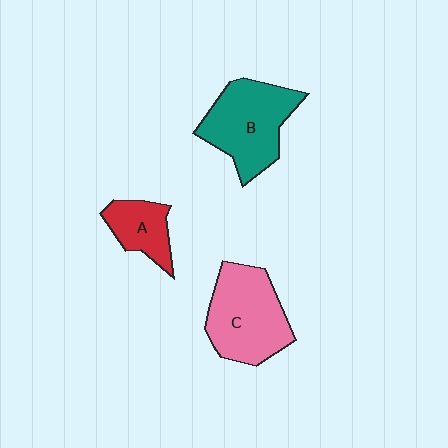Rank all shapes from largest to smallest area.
From largest to smallest: C (pink), B (teal), A (red).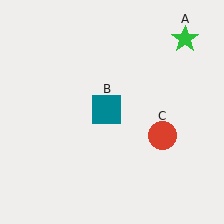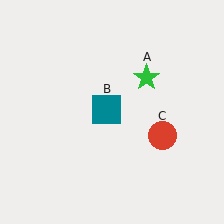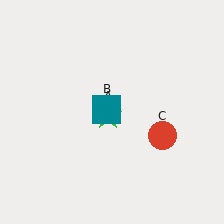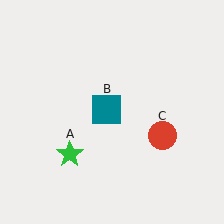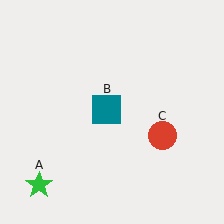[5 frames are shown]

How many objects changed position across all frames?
1 object changed position: green star (object A).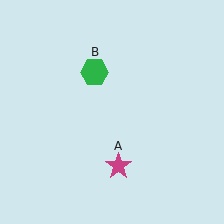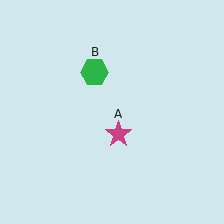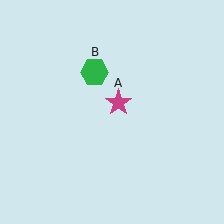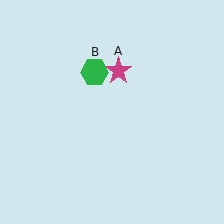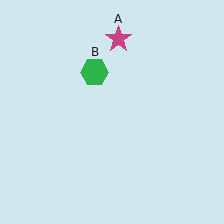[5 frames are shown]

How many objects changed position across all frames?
1 object changed position: magenta star (object A).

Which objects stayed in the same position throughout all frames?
Green hexagon (object B) remained stationary.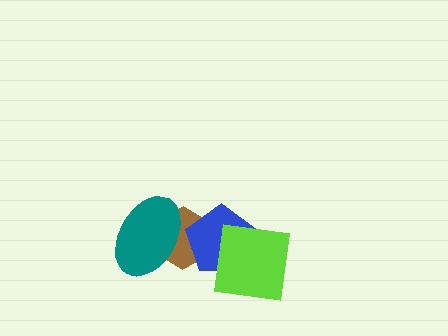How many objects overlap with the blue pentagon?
2 objects overlap with the blue pentagon.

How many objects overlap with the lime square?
1 object overlaps with the lime square.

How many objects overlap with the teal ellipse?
1 object overlaps with the teal ellipse.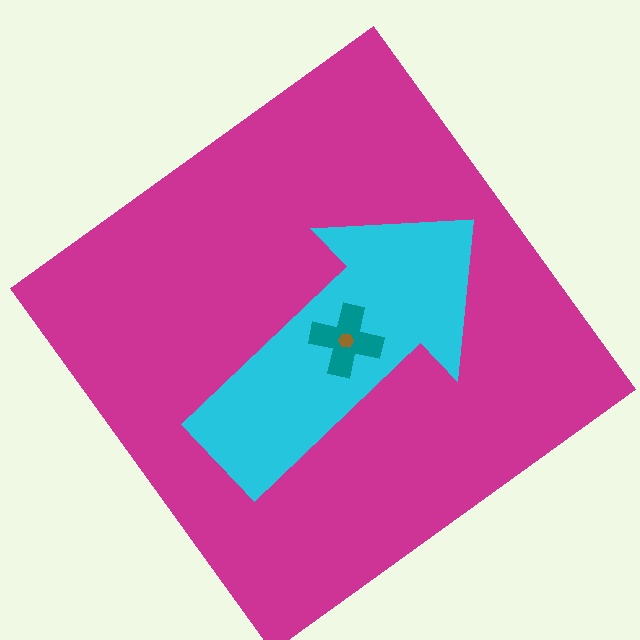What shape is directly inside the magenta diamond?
The cyan arrow.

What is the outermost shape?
The magenta diamond.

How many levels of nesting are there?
4.